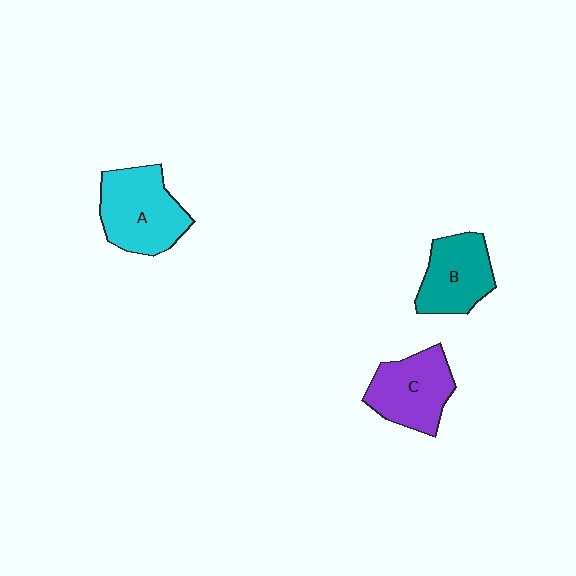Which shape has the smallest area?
Shape B (teal).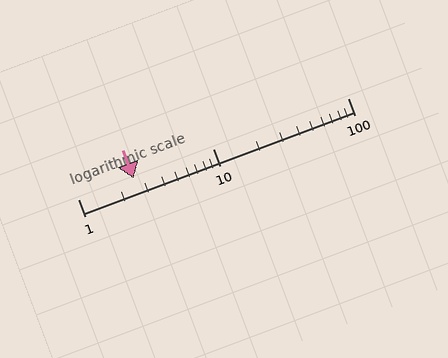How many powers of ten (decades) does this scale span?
The scale spans 2 decades, from 1 to 100.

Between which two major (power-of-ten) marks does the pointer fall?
The pointer is between 1 and 10.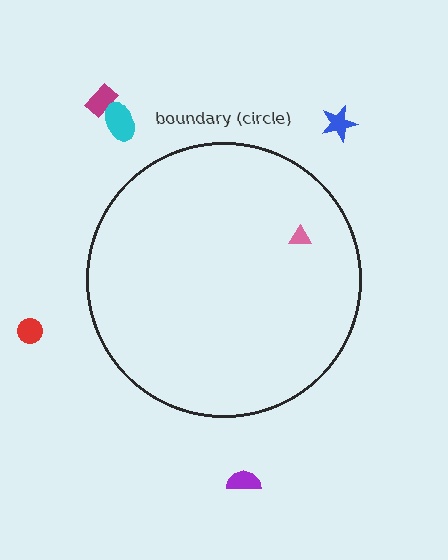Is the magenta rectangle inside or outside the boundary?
Outside.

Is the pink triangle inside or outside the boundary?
Inside.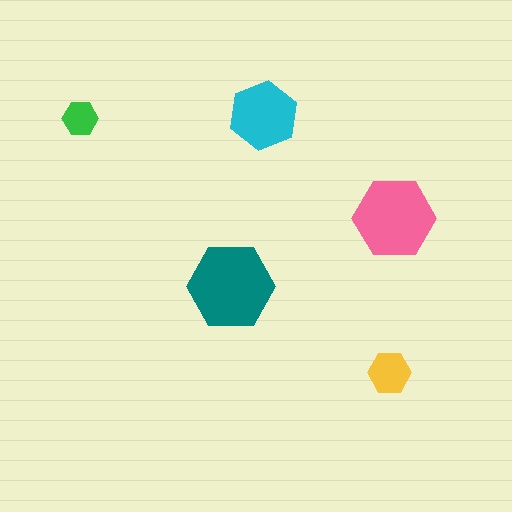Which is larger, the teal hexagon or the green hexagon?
The teal one.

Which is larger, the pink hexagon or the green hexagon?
The pink one.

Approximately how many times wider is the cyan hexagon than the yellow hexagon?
About 1.5 times wider.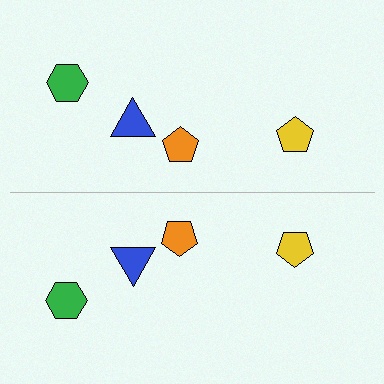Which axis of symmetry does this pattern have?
The pattern has a horizontal axis of symmetry running through the center of the image.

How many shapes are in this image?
There are 8 shapes in this image.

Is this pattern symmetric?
Yes, this pattern has bilateral (reflection) symmetry.